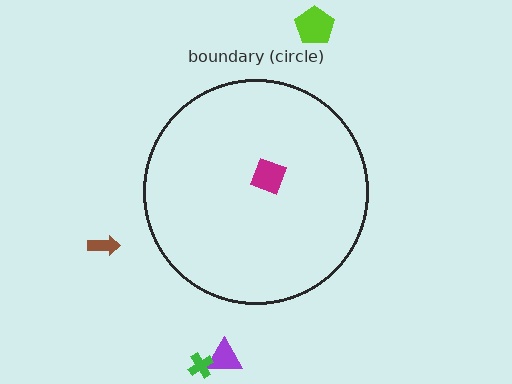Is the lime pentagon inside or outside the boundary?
Outside.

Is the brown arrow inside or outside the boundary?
Outside.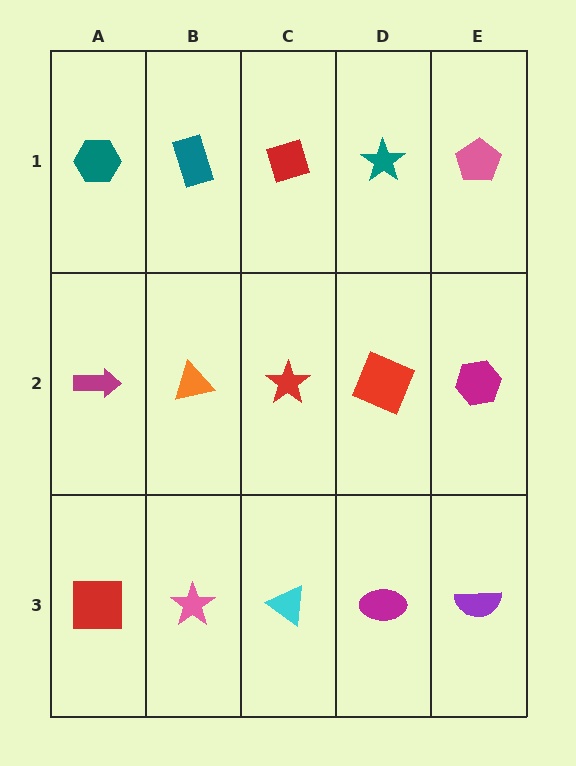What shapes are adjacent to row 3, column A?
A magenta arrow (row 2, column A), a pink star (row 3, column B).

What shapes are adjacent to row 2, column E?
A pink pentagon (row 1, column E), a purple semicircle (row 3, column E), a red square (row 2, column D).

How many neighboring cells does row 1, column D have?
3.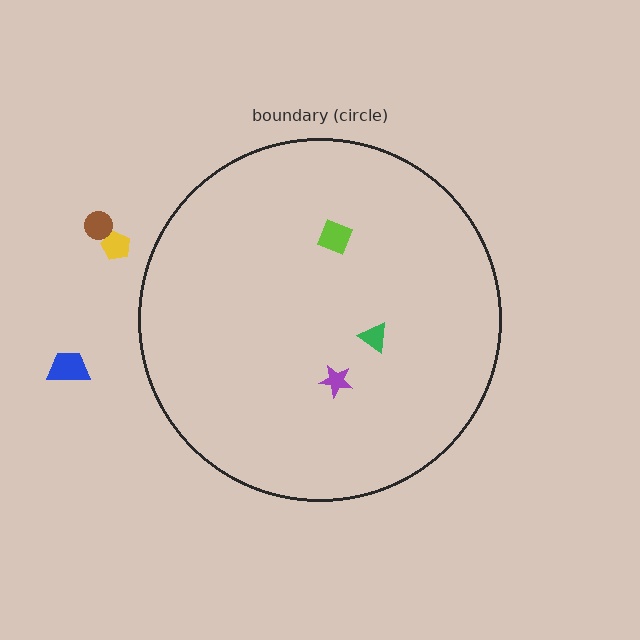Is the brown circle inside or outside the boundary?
Outside.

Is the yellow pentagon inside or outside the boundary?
Outside.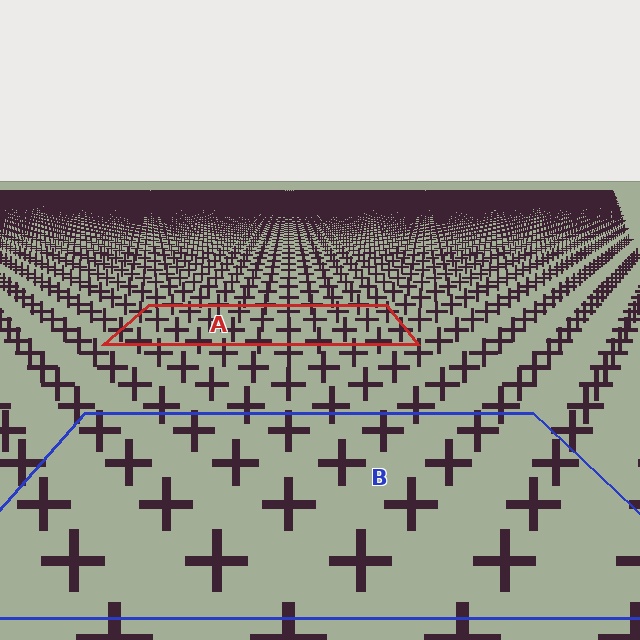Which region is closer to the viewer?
Region B is closer. The texture elements there are larger and more spread out.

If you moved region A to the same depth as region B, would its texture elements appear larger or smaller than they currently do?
They would appear larger. At a closer depth, the same texture elements are projected at a bigger on-screen size.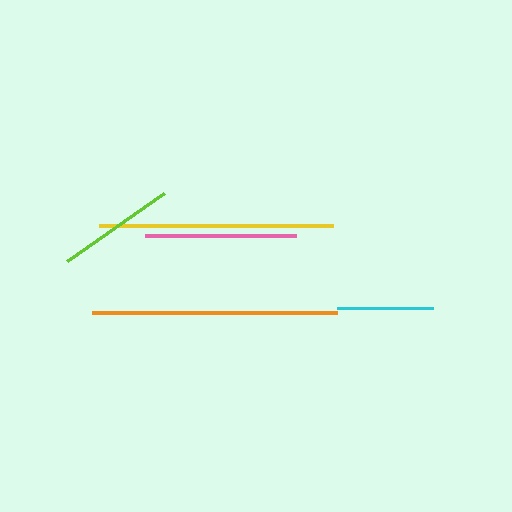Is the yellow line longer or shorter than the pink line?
The yellow line is longer than the pink line.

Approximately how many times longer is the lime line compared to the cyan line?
The lime line is approximately 1.2 times the length of the cyan line.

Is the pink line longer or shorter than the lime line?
The pink line is longer than the lime line.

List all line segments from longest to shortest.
From longest to shortest: orange, yellow, pink, lime, cyan.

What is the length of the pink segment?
The pink segment is approximately 151 pixels long.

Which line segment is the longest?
The orange line is the longest at approximately 245 pixels.